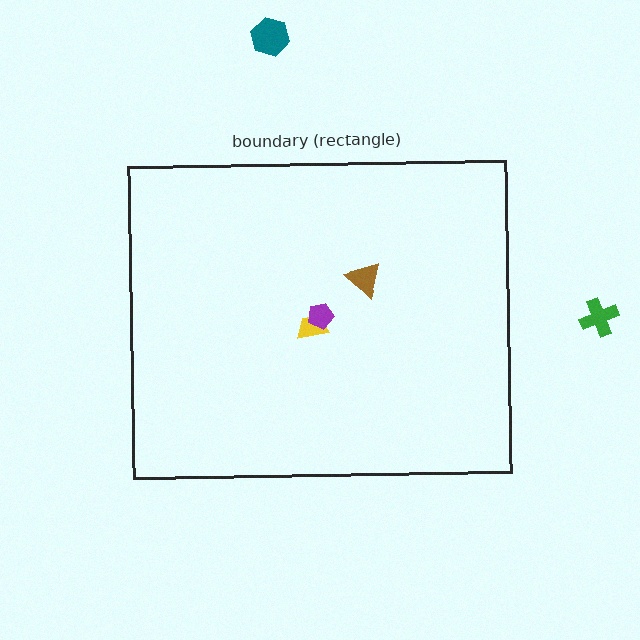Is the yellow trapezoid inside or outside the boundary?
Inside.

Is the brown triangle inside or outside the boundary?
Inside.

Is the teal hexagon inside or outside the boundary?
Outside.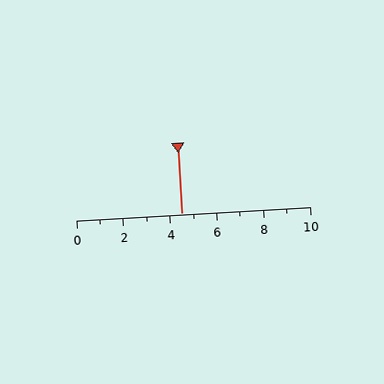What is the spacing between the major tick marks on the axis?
The major ticks are spaced 2 apart.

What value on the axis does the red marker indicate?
The marker indicates approximately 4.5.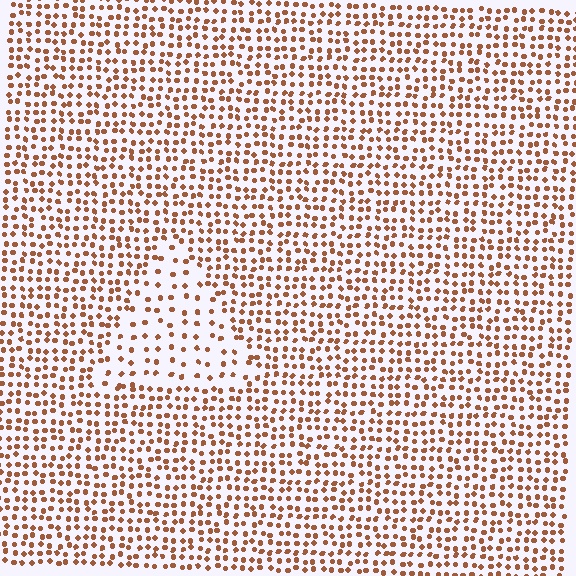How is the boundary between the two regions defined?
The boundary is defined by a change in element density (approximately 2.1x ratio). All elements are the same color, size, and shape.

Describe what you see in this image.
The image contains small brown elements arranged at two different densities. A triangle-shaped region is visible where the elements are less densely packed than the surrounding area.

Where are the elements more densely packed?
The elements are more densely packed outside the triangle boundary.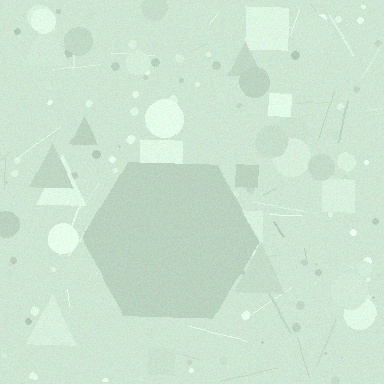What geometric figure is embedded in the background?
A hexagon is embedded in the background.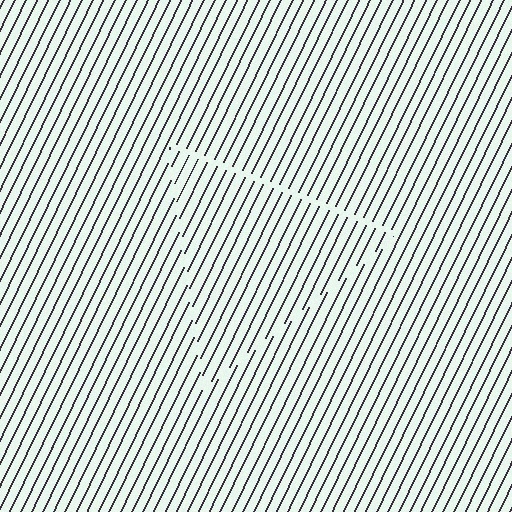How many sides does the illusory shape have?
3 sides — the line-ends trace a triangle.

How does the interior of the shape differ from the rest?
The interior of the shape contains the same grating, shifted by half a period — the contour is defined by the phase discontinuity where line-ends from the inner and outer gratings abut.